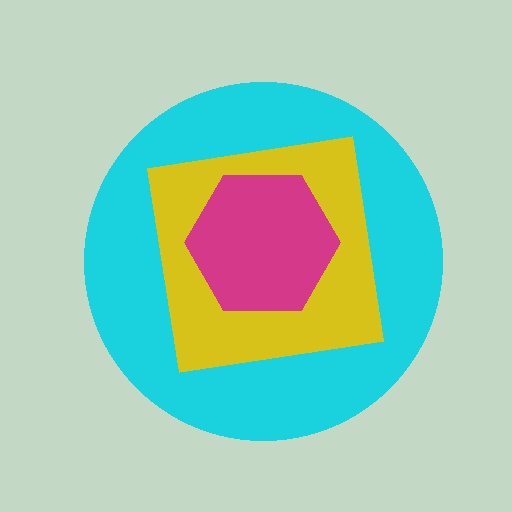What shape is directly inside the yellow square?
The magenta hexagon.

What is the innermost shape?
The magenta hexagon.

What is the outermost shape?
The cyan circle.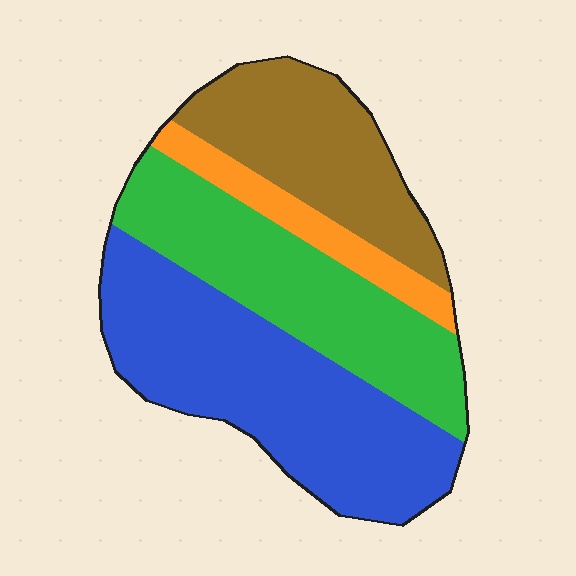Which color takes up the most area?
Blue, at roughly 40%.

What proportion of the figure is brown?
Brown covers 23% of the figure.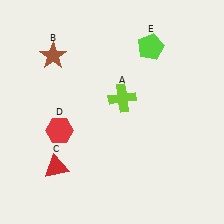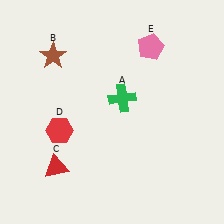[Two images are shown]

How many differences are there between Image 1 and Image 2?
There are 2 differences between the two images.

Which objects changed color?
A changed from lime to green. E changed from lime to pink.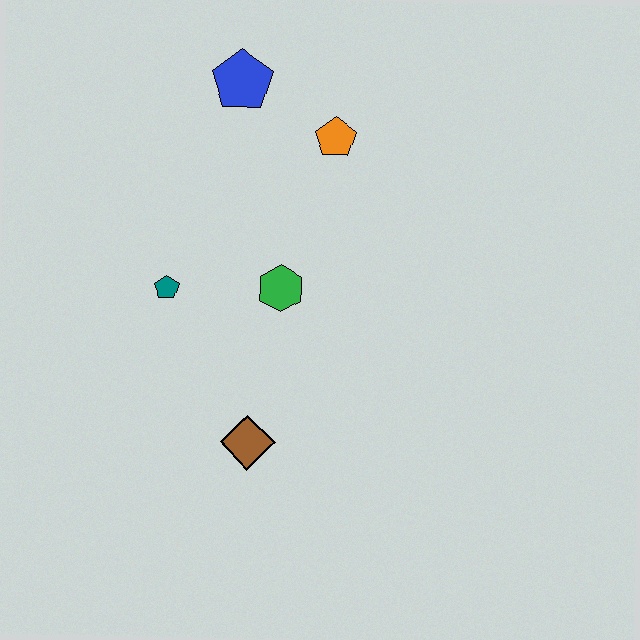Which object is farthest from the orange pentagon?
The brown diamond is farthest from the orange pentagon.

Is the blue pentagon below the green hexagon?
No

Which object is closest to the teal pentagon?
The green hexagon is closest to the teal pentagon.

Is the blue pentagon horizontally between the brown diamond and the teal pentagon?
Yes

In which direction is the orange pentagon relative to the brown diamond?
The orange pentagon is above the brown diamond.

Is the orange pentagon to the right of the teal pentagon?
Yes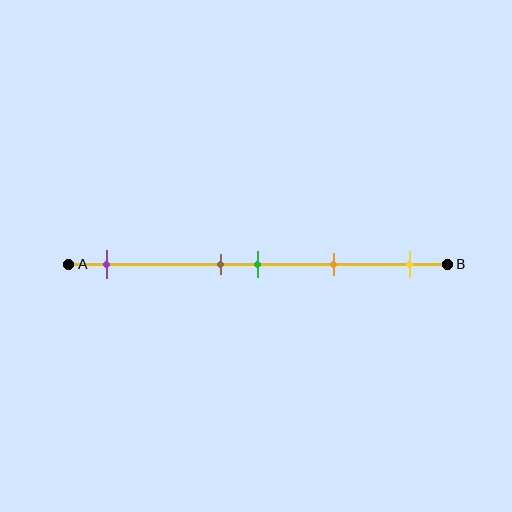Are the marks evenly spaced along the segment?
No, the marks are not evenly spaced.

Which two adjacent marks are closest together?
The brown and green marks are the closest adjacent pair.